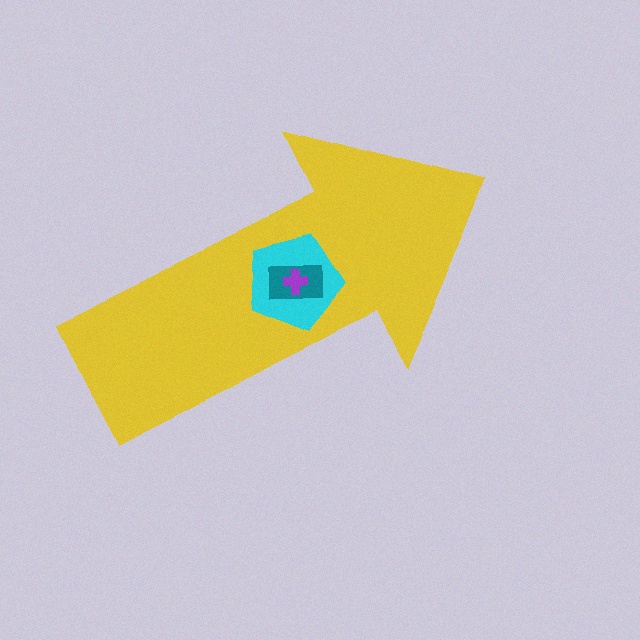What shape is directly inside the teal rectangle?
The purple cross.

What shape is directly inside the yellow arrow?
The cyan pentagon.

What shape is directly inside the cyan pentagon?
The teal rectangle.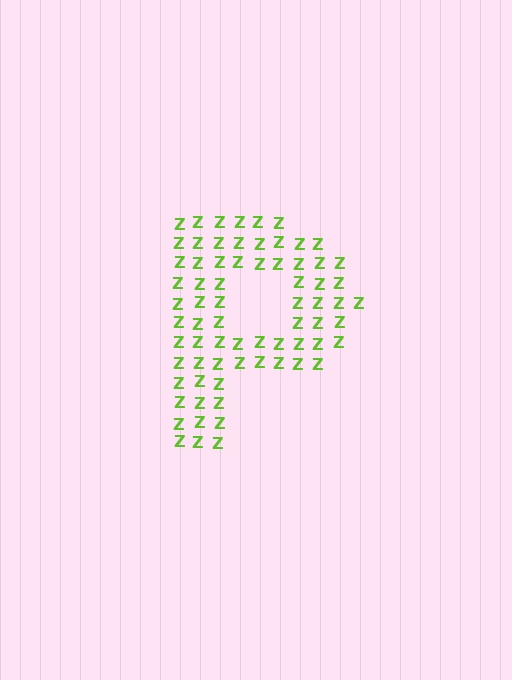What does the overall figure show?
The overall figure shows the letter P.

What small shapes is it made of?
It is made of small letter Z's.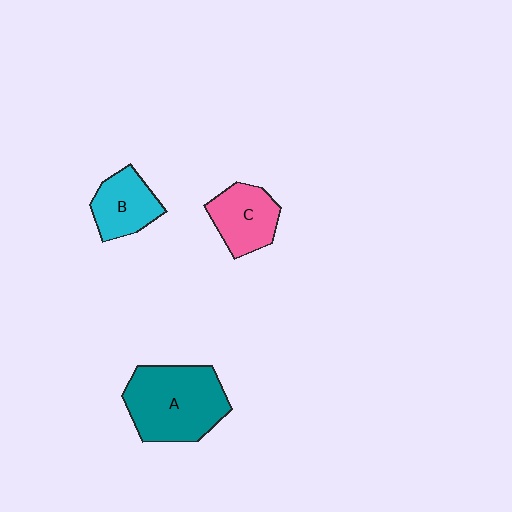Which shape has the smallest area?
Shape B (cyan).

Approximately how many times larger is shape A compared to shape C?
Approximately 1.7 times.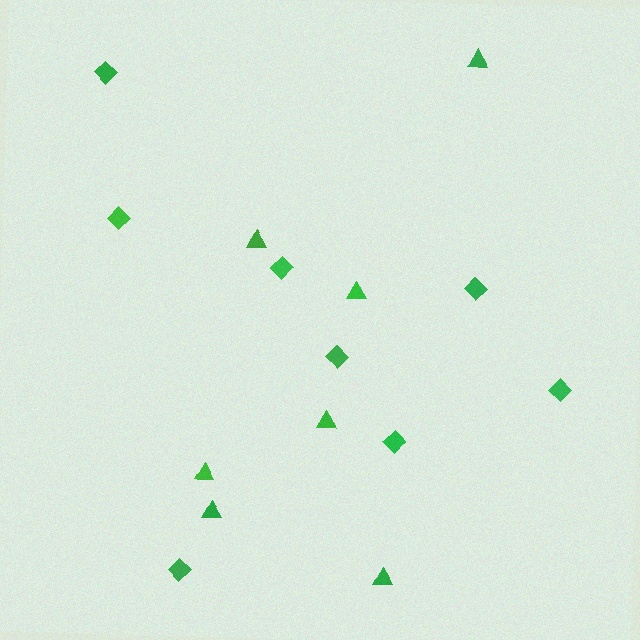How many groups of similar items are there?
There are 2 groups: one group of diamonds (8) and one group of triangles (7).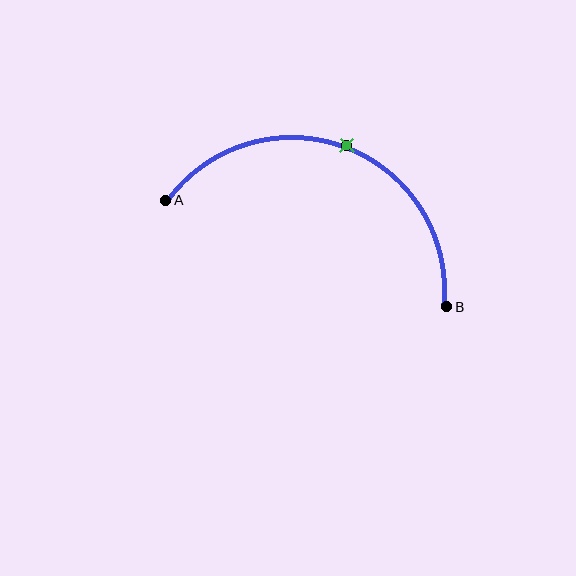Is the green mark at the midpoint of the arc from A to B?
Yes. The green mark lies on the arc at equal arc-length from both A and B — it is the arc midpoint.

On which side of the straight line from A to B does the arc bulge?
The arc bulges above the straight line connecting A and B.